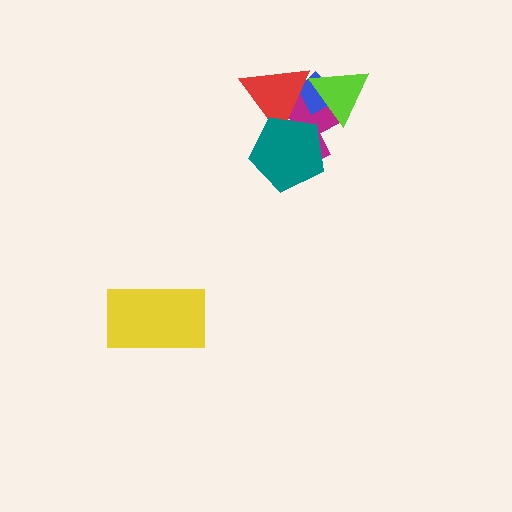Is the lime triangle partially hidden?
Yes, it is partially covered by another shape.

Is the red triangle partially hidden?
Yes, it is partially covered by another shape.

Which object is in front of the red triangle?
The teal pentagon is in front of the red triangle.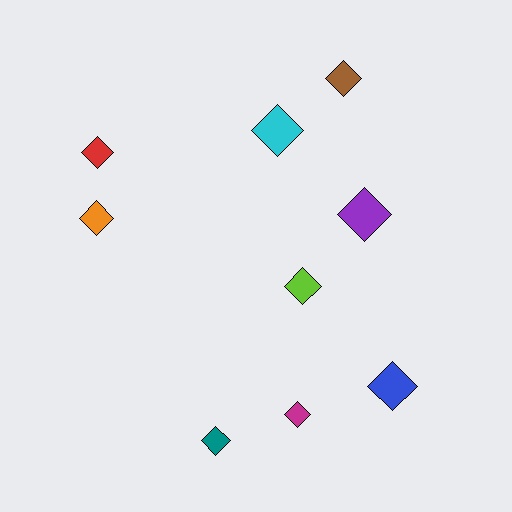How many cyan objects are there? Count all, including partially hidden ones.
There is 1 cyan object.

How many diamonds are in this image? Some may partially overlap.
There are 9 diamonds.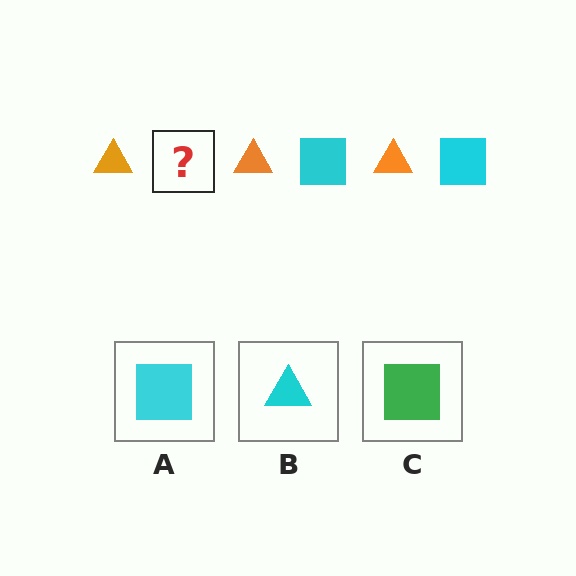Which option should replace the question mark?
Option A.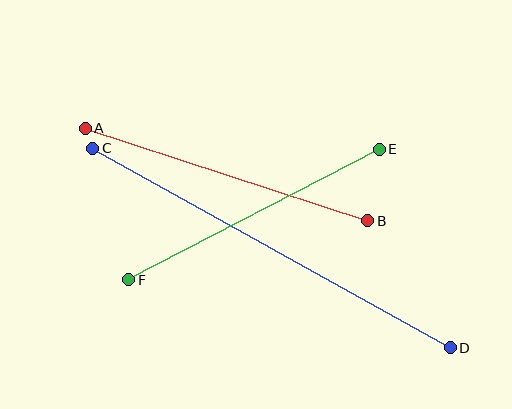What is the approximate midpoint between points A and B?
The midpoint is at approximately (227, 174) pixels.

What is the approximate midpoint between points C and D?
The midpoint is at approximately (272, 248) pixels.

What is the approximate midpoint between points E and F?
The midpoint is at approximately (254, 214) pixels.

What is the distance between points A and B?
The distance is approximately 297 pixels.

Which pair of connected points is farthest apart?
Points C and D are farthest apart.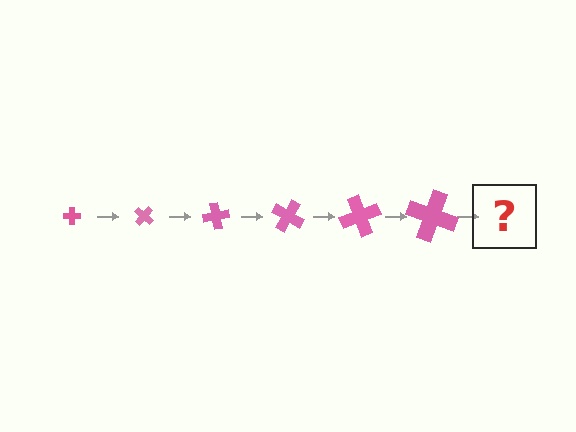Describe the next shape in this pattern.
It should be a cross, larger than the previous one and rotated 240 degrees from the start.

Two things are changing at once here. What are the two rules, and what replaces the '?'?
The two rules are that the cross grows larger each step and it rotates 40 degrees each step. The '?' should be a cross, larger than the previous one and rotated 240 degrees from the start.